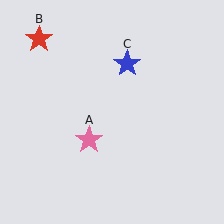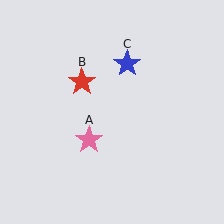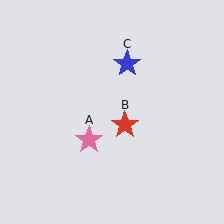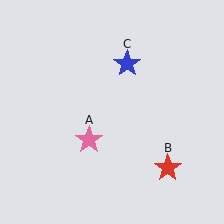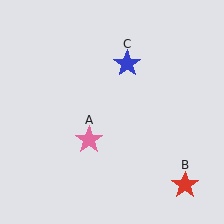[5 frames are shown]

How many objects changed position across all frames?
1 object changed position: red star (object B).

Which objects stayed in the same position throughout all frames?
Pink star (object A) and blue star (object C) remained stationary.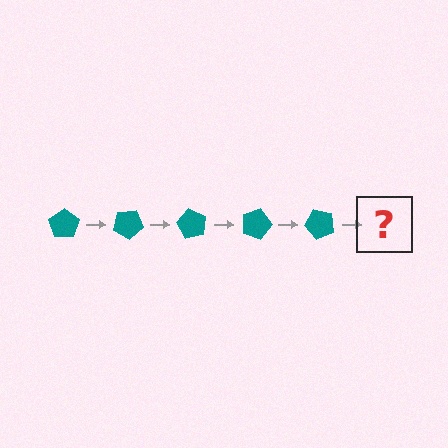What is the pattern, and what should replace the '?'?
The pattern is that the pentagon rotates 30 degrees each step. The '?' should be a teal pentagon rotated 150 degrees.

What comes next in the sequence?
The next element should be a teal pentagon rotated 150 degrees.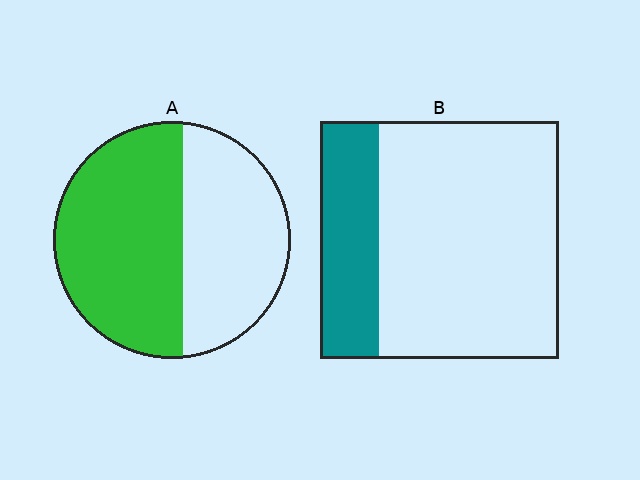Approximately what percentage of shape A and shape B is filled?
A is approximately 55% and B is approximately 25%.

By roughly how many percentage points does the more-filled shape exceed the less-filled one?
By roughly 30 percentage points (A over B).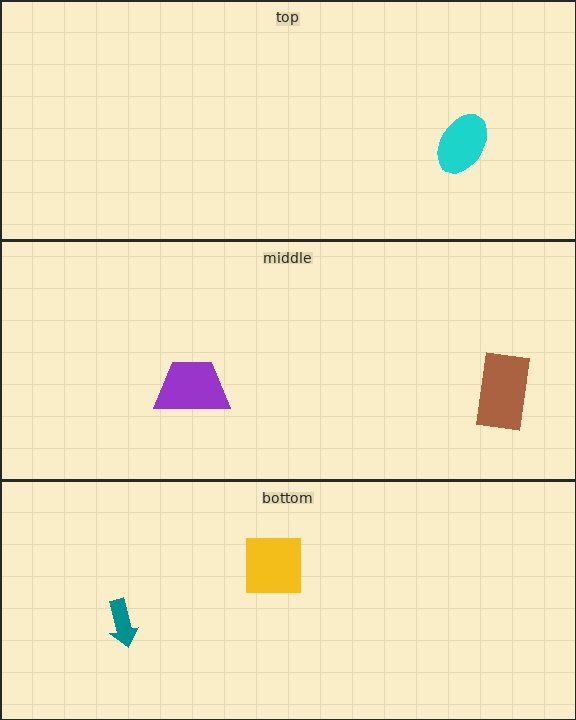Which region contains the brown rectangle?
The middle region.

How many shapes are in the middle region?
2.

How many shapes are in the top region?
1.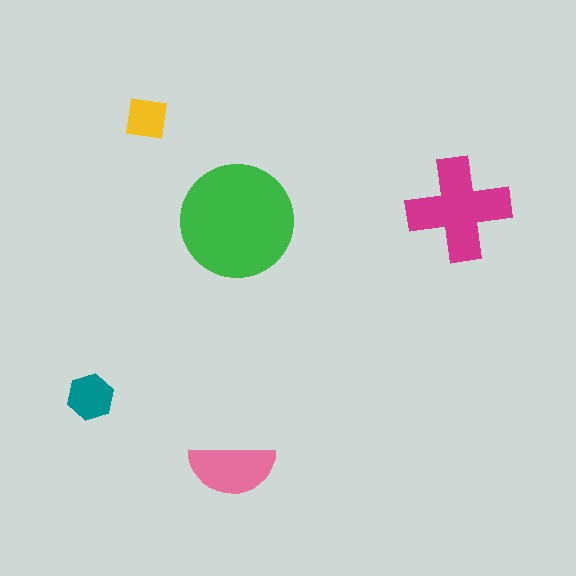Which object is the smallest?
The yellow square.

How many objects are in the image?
There are 5 objects in the image.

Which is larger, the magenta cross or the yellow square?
The magenta cross.